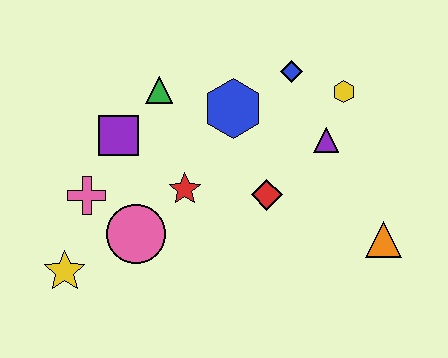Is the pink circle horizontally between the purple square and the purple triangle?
Yes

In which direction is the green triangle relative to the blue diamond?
The green triangle is to the left of the blue diamond.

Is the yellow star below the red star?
Yes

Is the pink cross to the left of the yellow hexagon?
Yes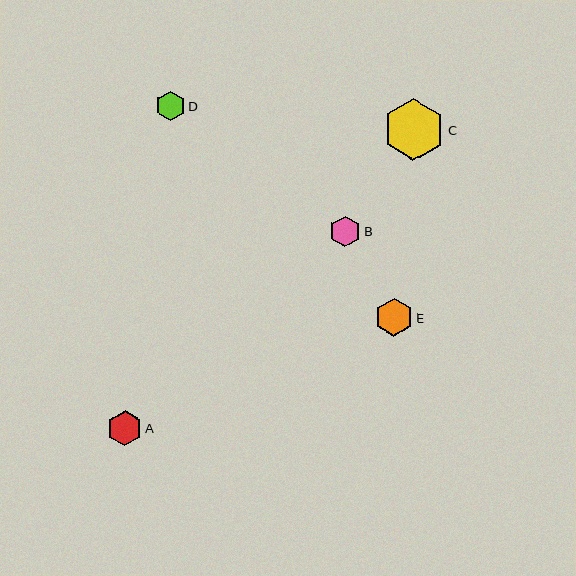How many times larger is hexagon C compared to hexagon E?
Hexagon C is approximately 1.6 times the size of hexagon E.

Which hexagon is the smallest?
Hexagon D is the smallest with a size of approximately 29 pixels.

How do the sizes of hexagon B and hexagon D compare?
Hexagon B and hexagon D are approximately the same size.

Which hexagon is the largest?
Hexagon C is the largest with a size of approximately 62 pixels.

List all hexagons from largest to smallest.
From largest to smallest: C, E, A, B, D.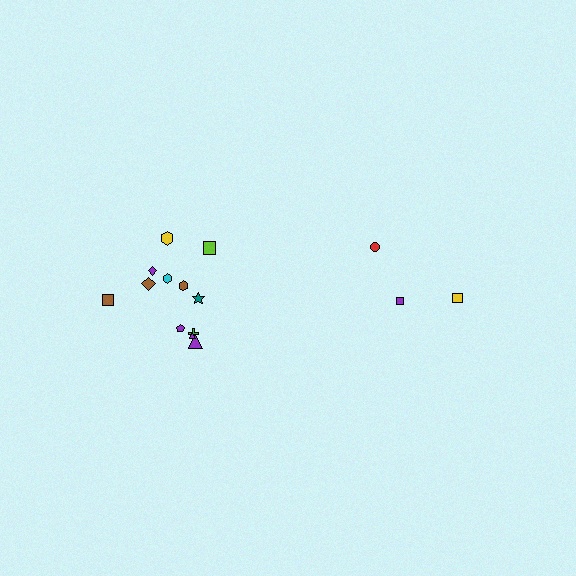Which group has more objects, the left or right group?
The left group.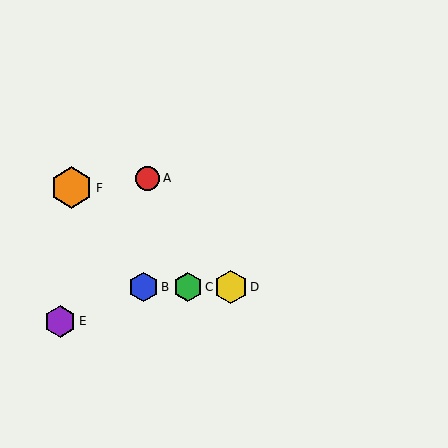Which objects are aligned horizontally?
Objects B, C, D are aligned horizontally.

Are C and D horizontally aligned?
Yes, both are at y≈287.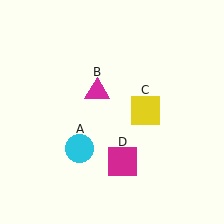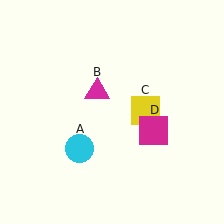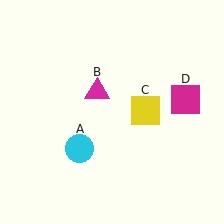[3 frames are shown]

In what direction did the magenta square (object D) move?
The magenta square (object D) moved up and to the right.